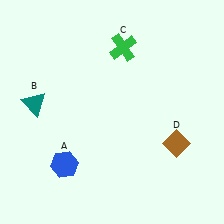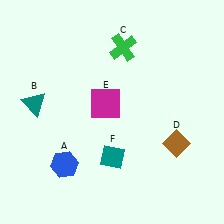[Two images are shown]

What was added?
A magenta square (E), a teal diamond (F) were added in Image 2.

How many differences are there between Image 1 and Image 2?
There are 2 differences between the two images.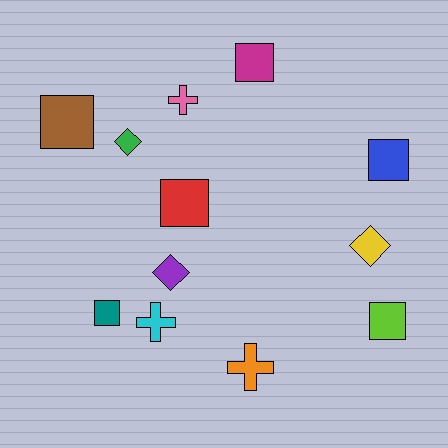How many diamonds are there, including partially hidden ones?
There are 3 diamonds.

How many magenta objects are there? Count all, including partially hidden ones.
There is 1 magenta object.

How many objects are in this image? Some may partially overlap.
There are 12 objects.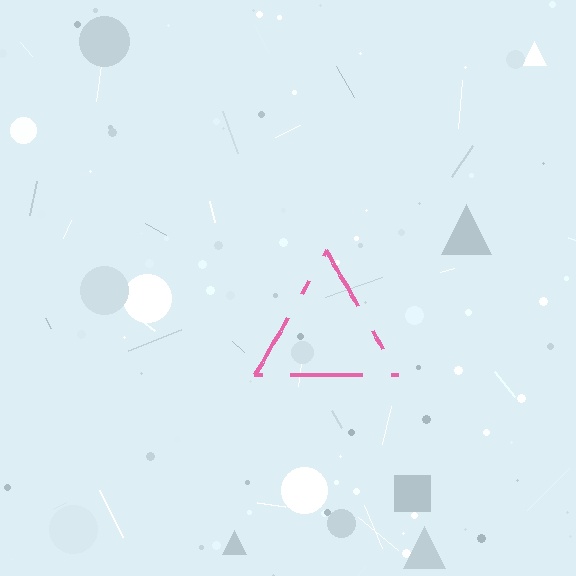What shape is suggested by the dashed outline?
The dashed outline suggests a triangle.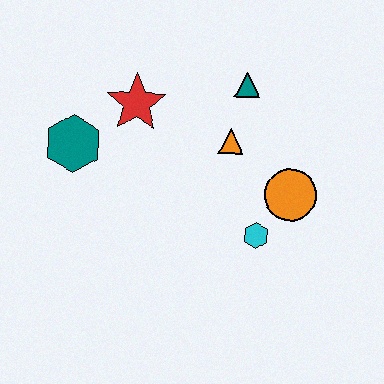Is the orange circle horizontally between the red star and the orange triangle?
No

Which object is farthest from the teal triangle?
The teal hexagon is farthest from the teal triangle.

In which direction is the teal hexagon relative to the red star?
The teal hexagon is to the left of the red star.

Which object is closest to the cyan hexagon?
The orange circle is closest to the cyan hexagon.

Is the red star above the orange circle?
Yes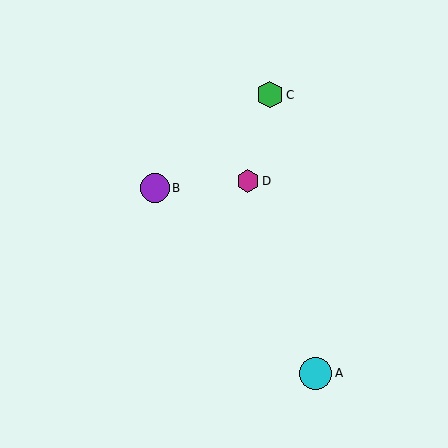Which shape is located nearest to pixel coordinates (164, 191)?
The purple circle (labeled B) at (155, 188) is nearest to that location.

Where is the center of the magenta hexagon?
The center of the magenta hexagon is at (248, 181).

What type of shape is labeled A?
Shape A is a cyan circle.